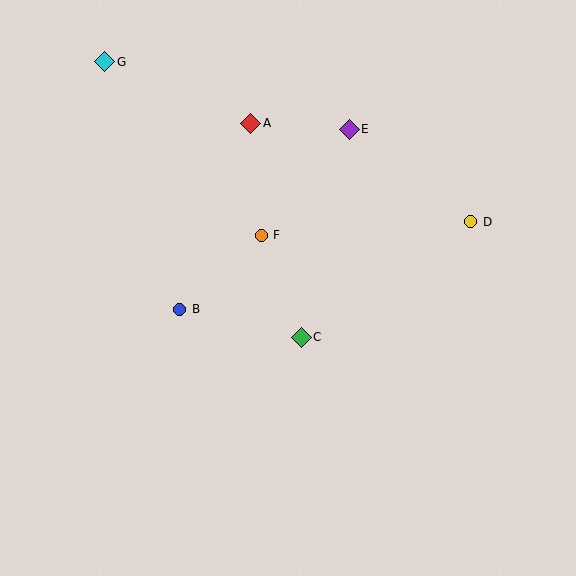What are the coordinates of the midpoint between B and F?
The midpoint between B and F is at (221, 272).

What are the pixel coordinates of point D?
Point D is at (471, 222).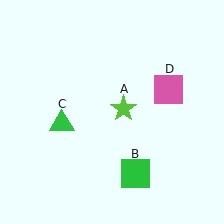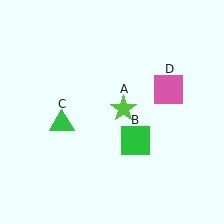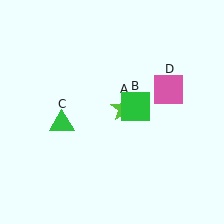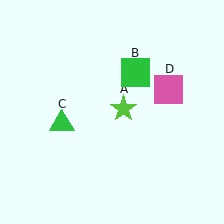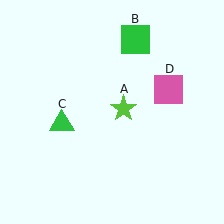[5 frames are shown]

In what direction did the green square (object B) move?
The green square (object B) moved up.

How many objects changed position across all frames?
1 object changed position: green square (object B).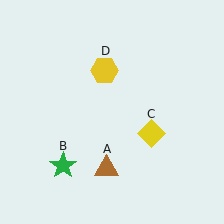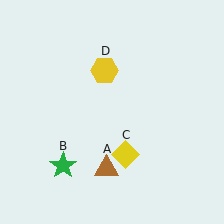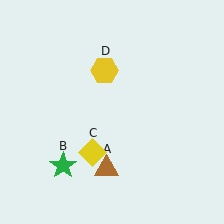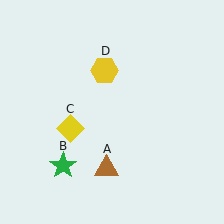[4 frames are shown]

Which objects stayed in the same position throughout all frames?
Brown triangle (object A) and green star (object B) and yellow hexagon (object D) remained stationary.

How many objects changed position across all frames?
1 object changed position: yellow diamond (object C).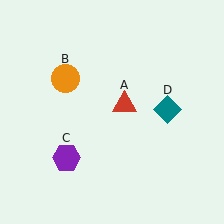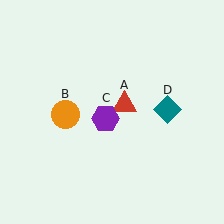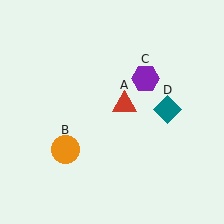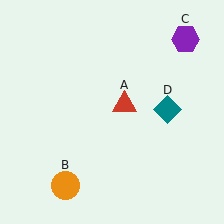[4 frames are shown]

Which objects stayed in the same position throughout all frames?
Red triangle (object A) and teal diamond (object D) remained stationary.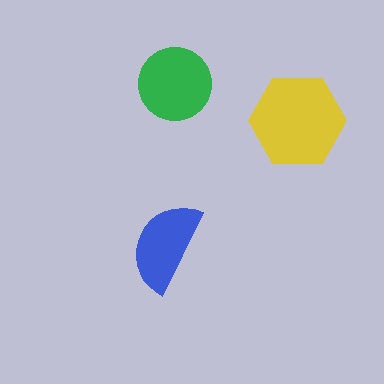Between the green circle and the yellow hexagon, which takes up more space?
The yellow hexagon.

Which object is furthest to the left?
The blue semicircle is leftmost.